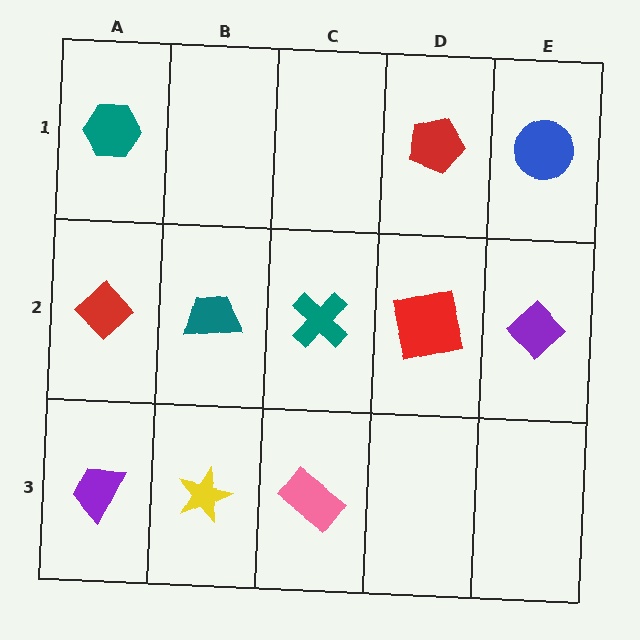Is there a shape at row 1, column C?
No, that cell is empty.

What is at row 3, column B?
A yellow star.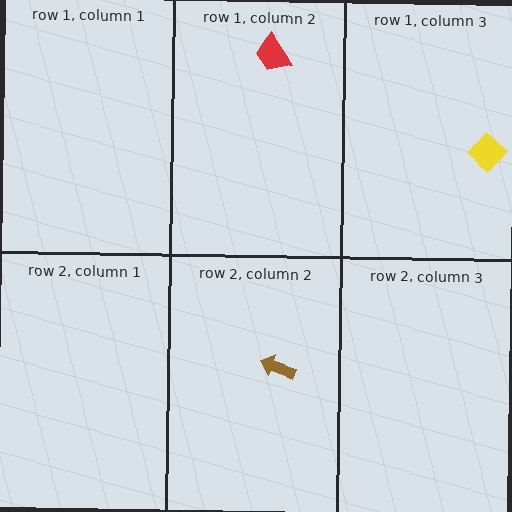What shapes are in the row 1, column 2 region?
The red trapezoid.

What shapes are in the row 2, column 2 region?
The brown arrow.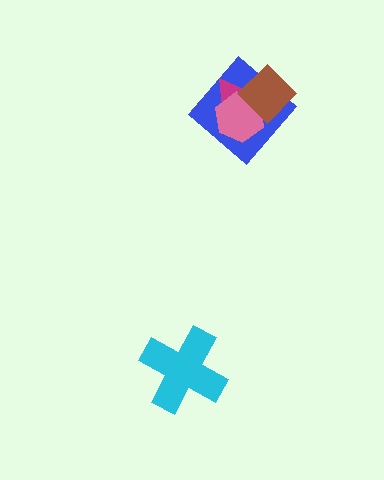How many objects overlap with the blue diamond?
3 objects overlap with the blue diamond.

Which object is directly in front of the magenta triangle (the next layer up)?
The pink hexagon is directly in front of the magenta triangle.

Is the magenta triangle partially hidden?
Yes, it is partially covered by another shape.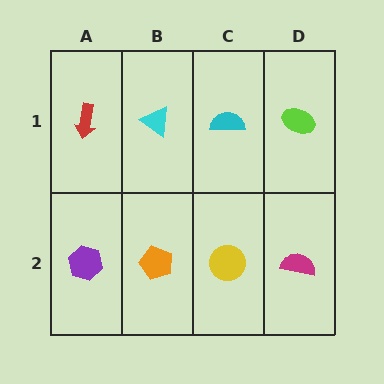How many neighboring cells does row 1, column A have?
2.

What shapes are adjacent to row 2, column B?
A cyan triangle (row 1, column B), a purple hexagon (row 2, column A), a yellow circle (row 2, column C).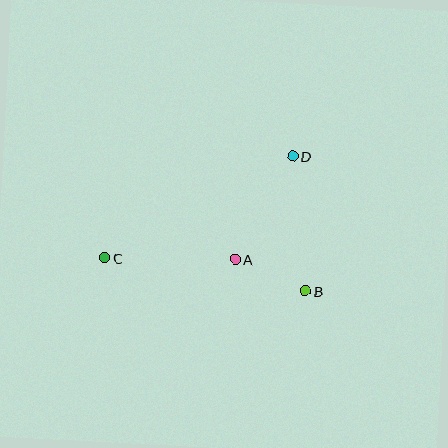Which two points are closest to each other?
Points A and B are closest to each other.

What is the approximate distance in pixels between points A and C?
The distance between A and C is approximately 131 pixels.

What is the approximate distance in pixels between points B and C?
The distance between B and C is approximately 203 pixels.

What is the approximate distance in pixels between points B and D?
The distance between B and D is approximately 136 pixels.